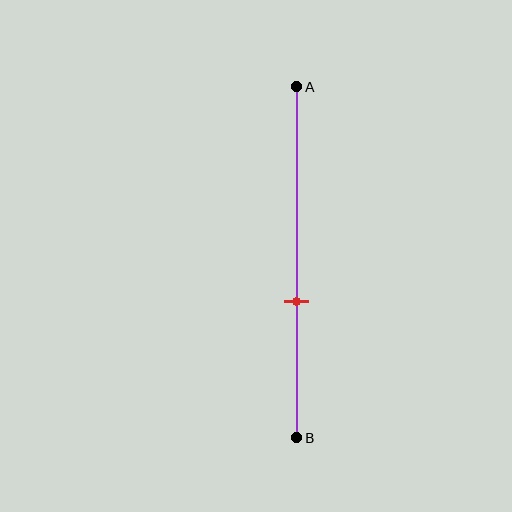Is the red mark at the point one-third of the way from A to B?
No, the mark is at about 60% from A, not at the 33% one-third point.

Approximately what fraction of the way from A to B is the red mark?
The red mark is approximately 60% of the way from A to B.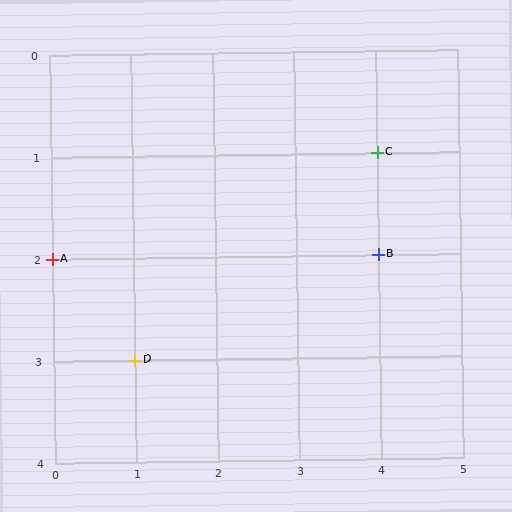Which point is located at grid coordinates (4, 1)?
Point C is at (4, 1).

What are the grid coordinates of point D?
Point D is at grid coordinates (1, 3).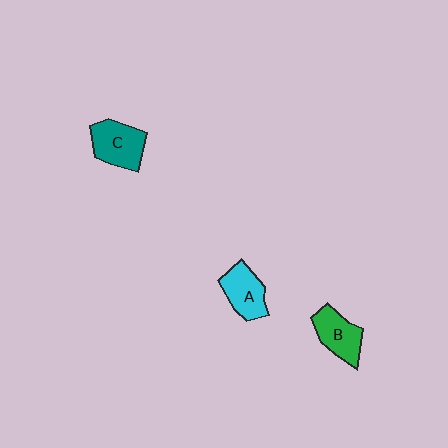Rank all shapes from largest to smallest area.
From largest to smallest: C (teal), B (green), A (cyan).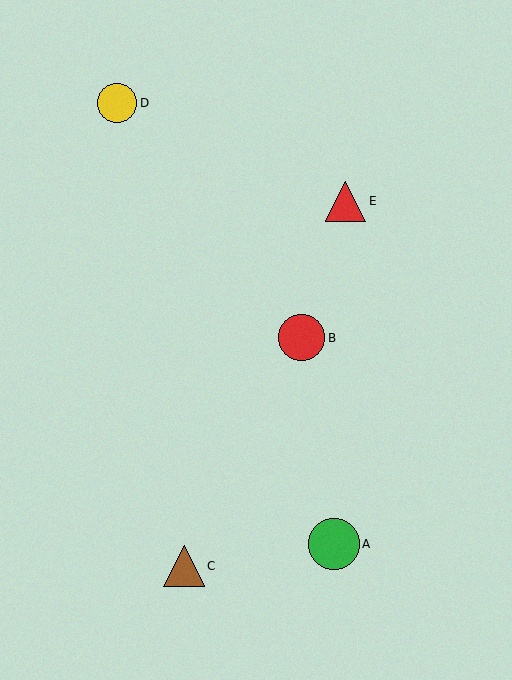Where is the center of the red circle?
The center of the red circle is at (302, 338).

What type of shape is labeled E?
Shape E is a red triangle.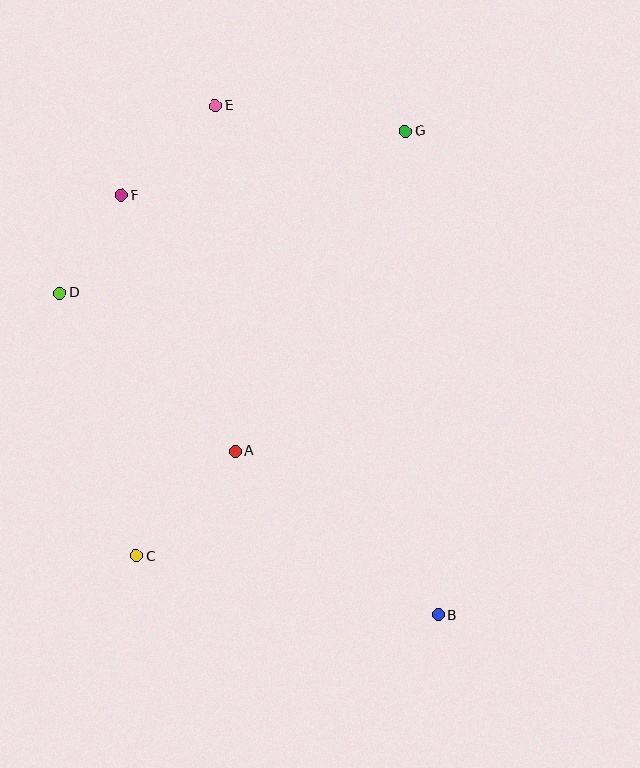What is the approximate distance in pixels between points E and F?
The distance between E and F is approximately 130 pixels.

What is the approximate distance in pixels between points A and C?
The distance between A and C is approximately 144 pixels.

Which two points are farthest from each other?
Points B and E are farthest from each other.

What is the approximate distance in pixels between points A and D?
The distance between A and D is approximately 236 pixels.